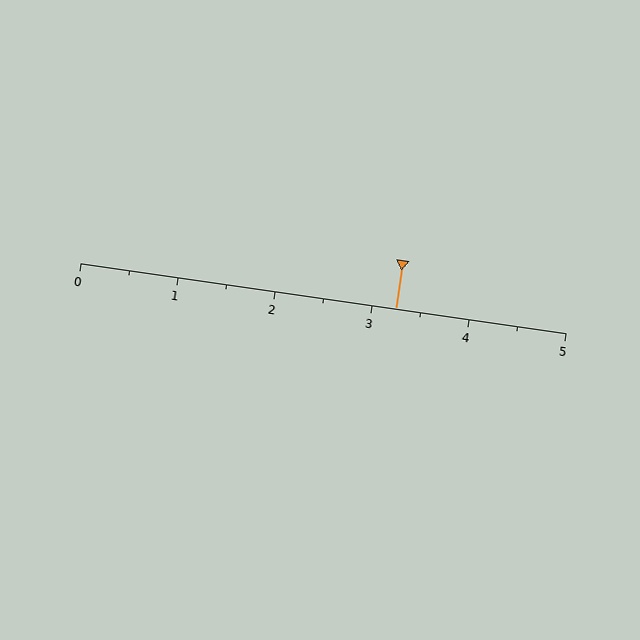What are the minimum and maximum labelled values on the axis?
The axis runs from 0 to 5.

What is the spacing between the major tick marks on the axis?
The major ticks are spaced 1 apart.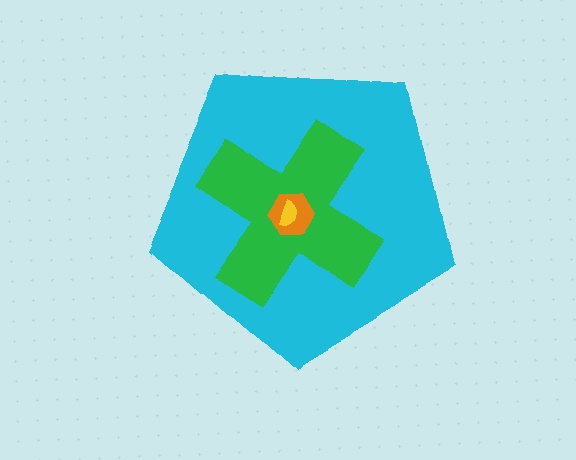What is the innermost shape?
The yellow semicircle.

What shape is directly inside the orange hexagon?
The yellow semicircle.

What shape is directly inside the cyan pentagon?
The green cross.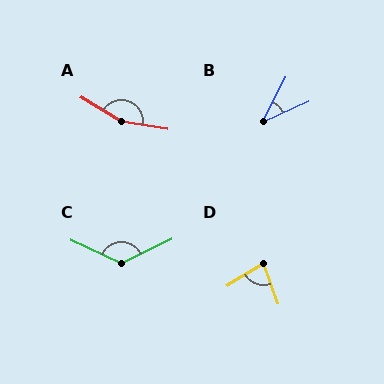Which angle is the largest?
A, at approximately 158 degrees.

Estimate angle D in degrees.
Approximately 78 degrees.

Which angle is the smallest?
B, at approximately 39 degrees.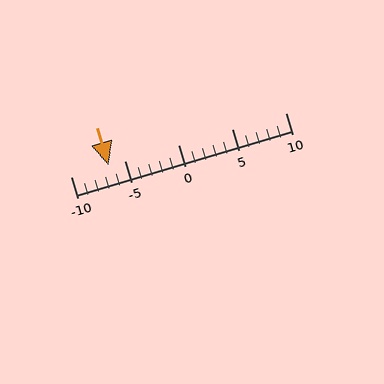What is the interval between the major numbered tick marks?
The major tick marks are spaced 5 units apart.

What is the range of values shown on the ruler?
The ruler shows values from -10 to 10.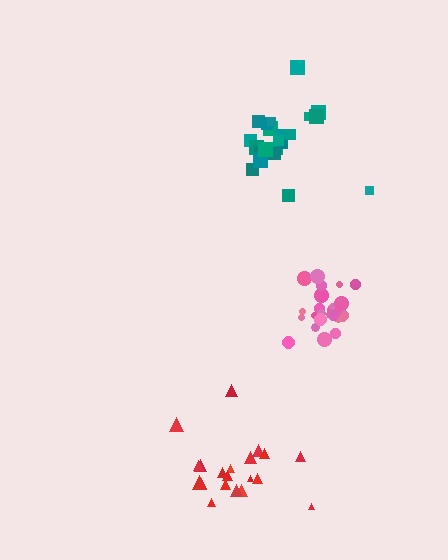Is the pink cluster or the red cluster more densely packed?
Pink.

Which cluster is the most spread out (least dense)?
Red.